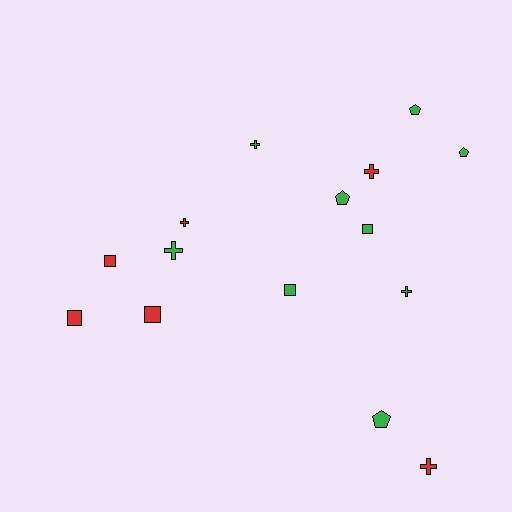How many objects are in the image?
There are 15 objects.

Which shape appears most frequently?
Cross, with 6 objects.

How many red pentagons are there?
There are no red pentagons.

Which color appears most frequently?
Green, with 9 objects.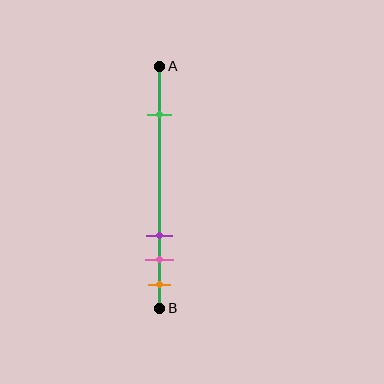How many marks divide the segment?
There are 4 marks dividing the segment.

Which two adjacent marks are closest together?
The pink and orange marks are the closest adjacent pair.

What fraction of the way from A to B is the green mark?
The green mark is approximately 20% (0.2) of the way from A to B.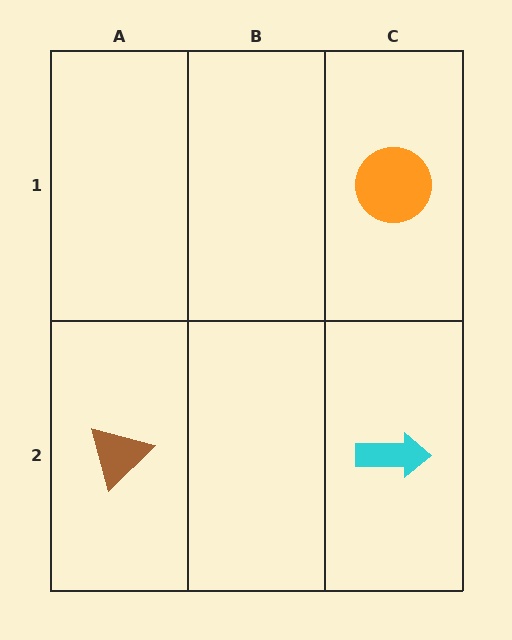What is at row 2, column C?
A cyan arrow.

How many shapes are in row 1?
1 shape.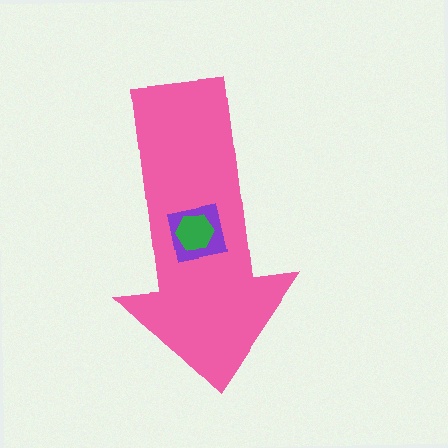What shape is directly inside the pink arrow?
The purple square.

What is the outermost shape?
The pink arrow.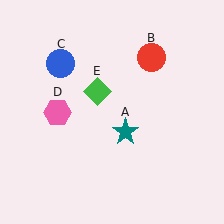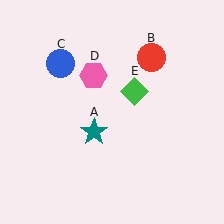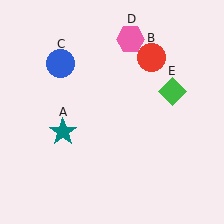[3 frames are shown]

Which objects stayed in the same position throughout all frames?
Red circle (object B) and blue circle (object C) remained stationary.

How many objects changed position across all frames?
3 objects changed position: teal star (object A), pink hexagon (object D), green diamond (object E).